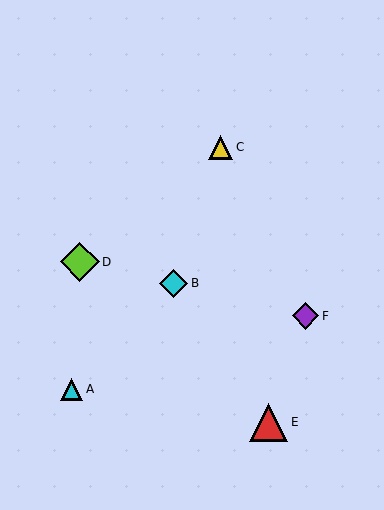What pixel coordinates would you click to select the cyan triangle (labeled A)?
Click at (72, 389) to select the cyan triangle A.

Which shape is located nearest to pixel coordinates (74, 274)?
The lime diamond (labeled D) at (80, 262) is nearest to that location.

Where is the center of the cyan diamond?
The center of the cyan diamond is at (174, 283).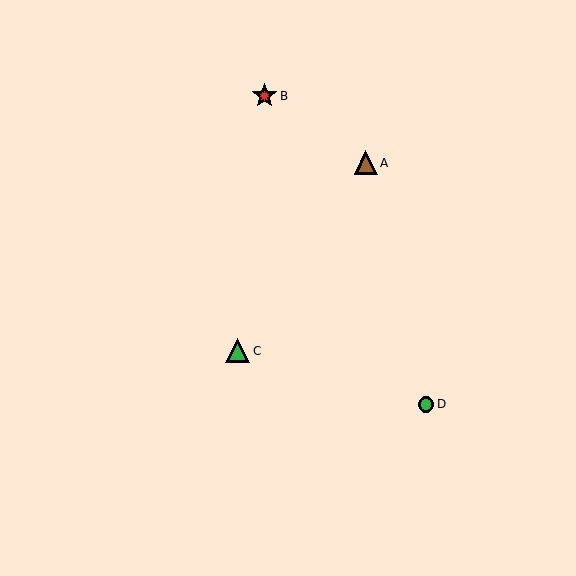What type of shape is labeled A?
Shape A is a brown triangle.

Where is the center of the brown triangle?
The center of the brown triangle is at (366, 163).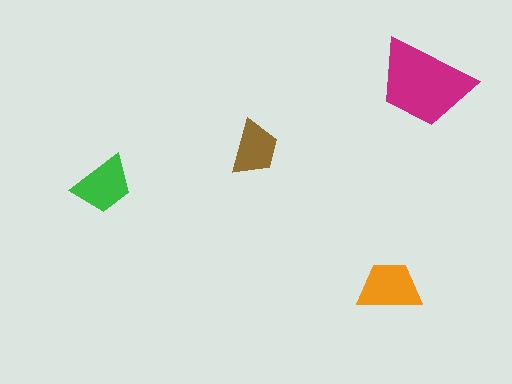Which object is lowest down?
The orange trapezoid is bottommost.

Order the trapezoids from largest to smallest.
the magenta one, the orange one, the green one, the brown one.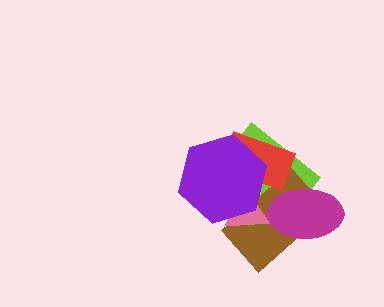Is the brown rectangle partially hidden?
Yes, it is partially covered by another shape.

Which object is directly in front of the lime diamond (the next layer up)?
The brown rectangle is directly in front of the lime diamond.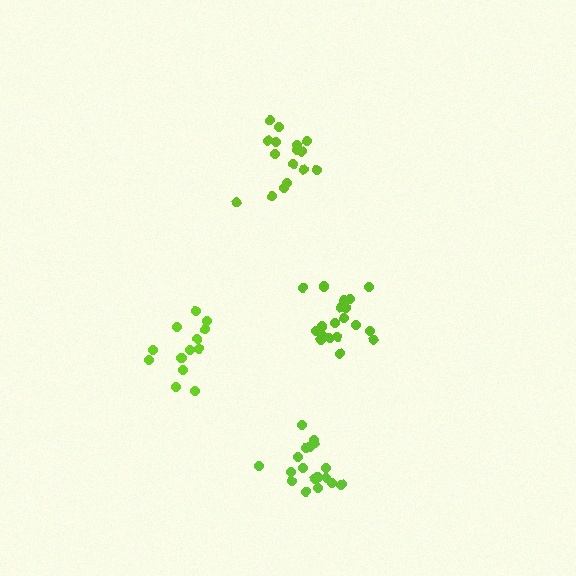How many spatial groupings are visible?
There are 4 spatial groupings.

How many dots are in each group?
Group 1: 13 dots, Group 2: 16 dots, Group 3: 19 dots, Group 4: 18 dots (66 total).